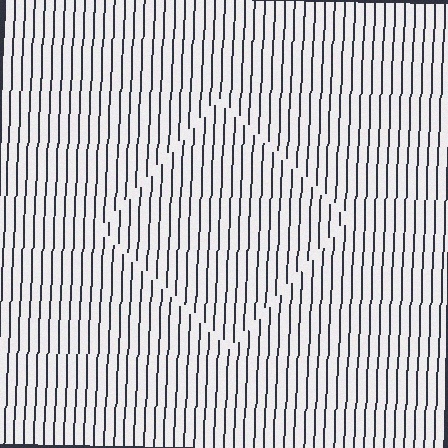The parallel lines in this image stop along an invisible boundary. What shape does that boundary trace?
An illusory square. The interior of the shape contains the same grating, shifted by half a period — the contour is defined by the phase discontinuity where line-ends from the inner and outer gratings abut.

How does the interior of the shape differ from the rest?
The interior of the shape contains the same grating, shifted by half a period — the contour is defined by the phase discontinuity where line-ends from the inner and outer gratings abut.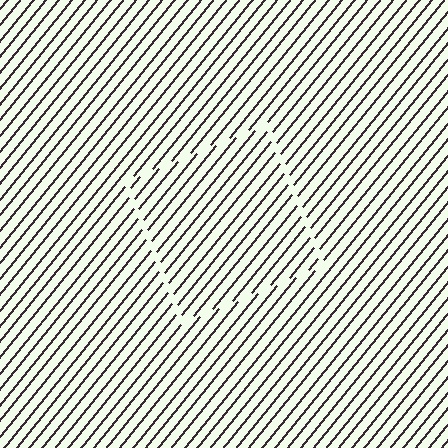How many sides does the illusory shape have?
4 sides — the line-ends trace a square.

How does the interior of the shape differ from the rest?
The interior of the shape contains the same grating, shifted by half a period — the contour is defined by the phase discontinuity where line-ends from the inner and outer gratings abut.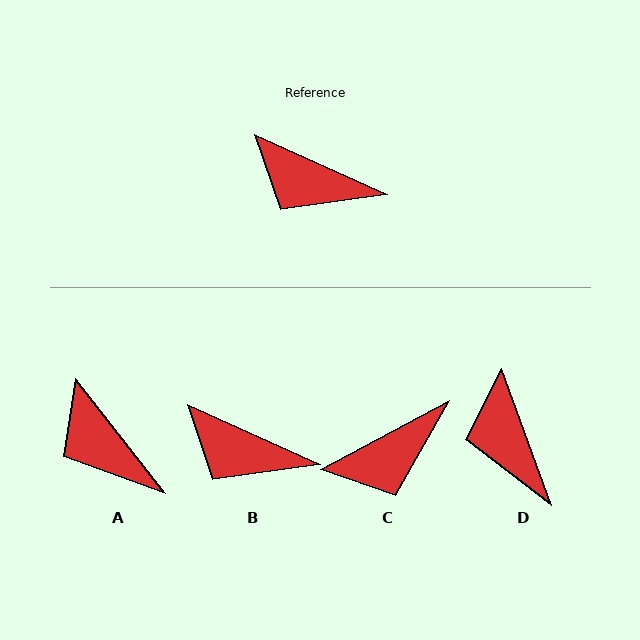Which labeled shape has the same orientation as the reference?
B.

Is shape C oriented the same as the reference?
No, it is off by about 53 degrees.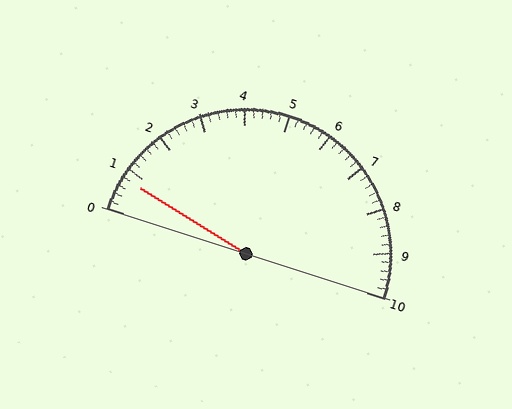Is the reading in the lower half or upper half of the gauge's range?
The reading is in the lower half of the range (0 to 10).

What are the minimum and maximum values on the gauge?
The gauge ranges from 0 to 10.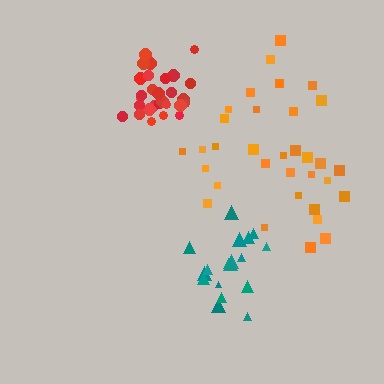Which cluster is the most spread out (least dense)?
Orange.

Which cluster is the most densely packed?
Red.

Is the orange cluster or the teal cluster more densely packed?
Teal.